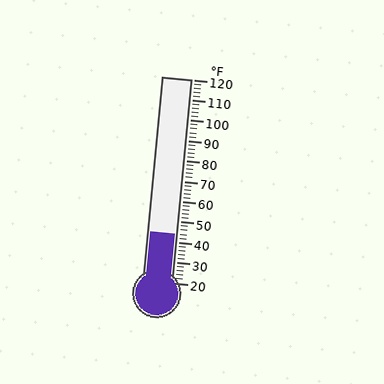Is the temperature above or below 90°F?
The temperature is below 90°F.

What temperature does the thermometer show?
The thermometer shows approximately 44°F.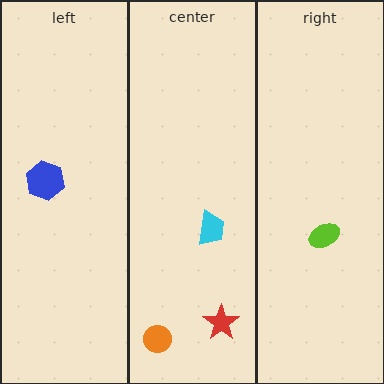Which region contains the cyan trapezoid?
The center region.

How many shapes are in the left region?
1.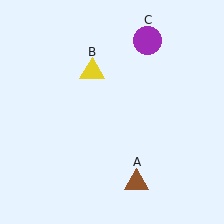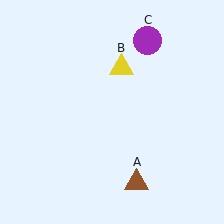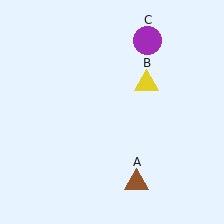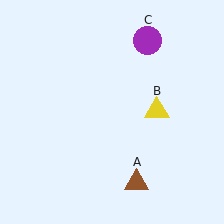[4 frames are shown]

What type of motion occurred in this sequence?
The yellow triangle (object B) rotated clockwise around the center of the scene.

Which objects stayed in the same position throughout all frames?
Brown triangle (object A) and purple circle (object C) remained stationary.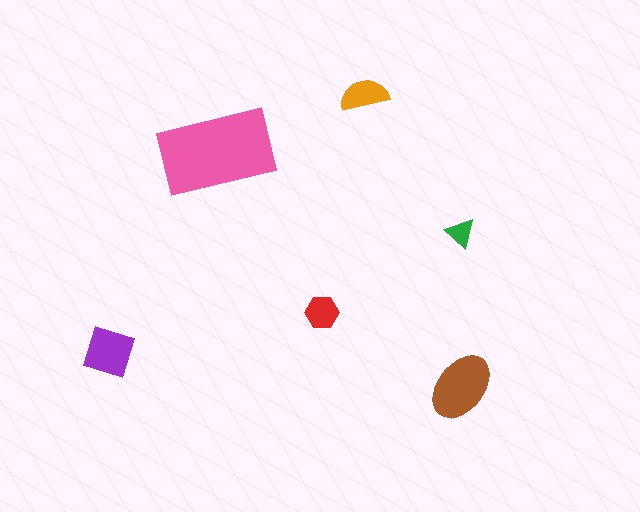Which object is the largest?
The pink rectangle.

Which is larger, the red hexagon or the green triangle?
The red hexagon.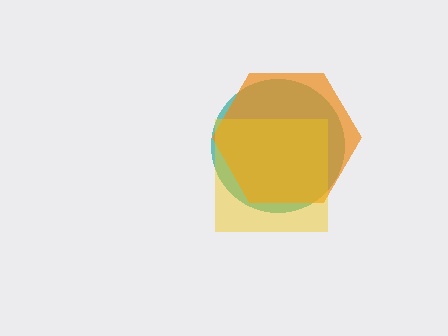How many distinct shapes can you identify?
There are 3 distinct shapes: a teal circle, an orange hexagon, a yellow square.